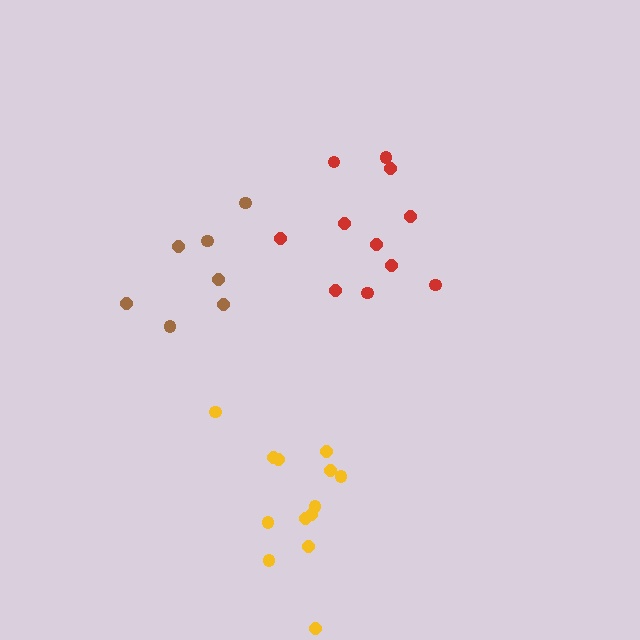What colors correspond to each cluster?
The clusters are colored: brown, yellow, red.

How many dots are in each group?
Group 1: 7 dots, Group 2: 13 dots, Group 3: 11 dots (31 total).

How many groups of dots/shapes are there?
There are 3 groups.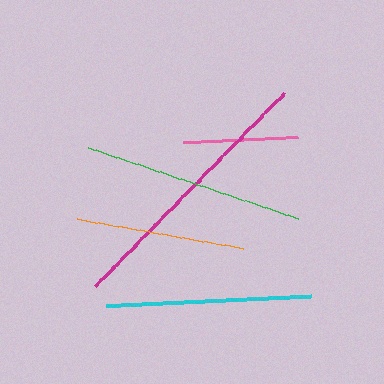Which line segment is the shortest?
The pink line is the shortest at approximately 114 pixels.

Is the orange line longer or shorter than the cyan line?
The cyan line is longer than the orange line.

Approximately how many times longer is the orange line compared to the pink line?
The orange line is approximately 1.5 times the length of the pink line.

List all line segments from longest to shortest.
From longest to shortest: magenta, green, cyan, orange, pink.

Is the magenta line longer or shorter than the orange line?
The magenta line is longer than the orange line.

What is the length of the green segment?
The green segment is approximately 222 pixels long.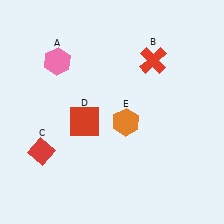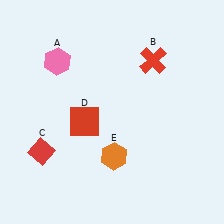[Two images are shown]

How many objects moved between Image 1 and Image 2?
1 object moved between the two images.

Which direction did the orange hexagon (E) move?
The orange hexagon (E) moved down.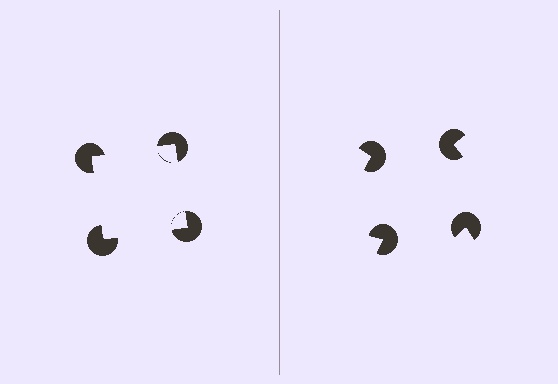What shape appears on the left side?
An illusory square.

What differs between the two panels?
The pac-man discs are positioned identically on both sides; only the wedge orientations differ. On the left they align to a square; on the right they are misaligned.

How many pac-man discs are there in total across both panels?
8 — 4 on each side.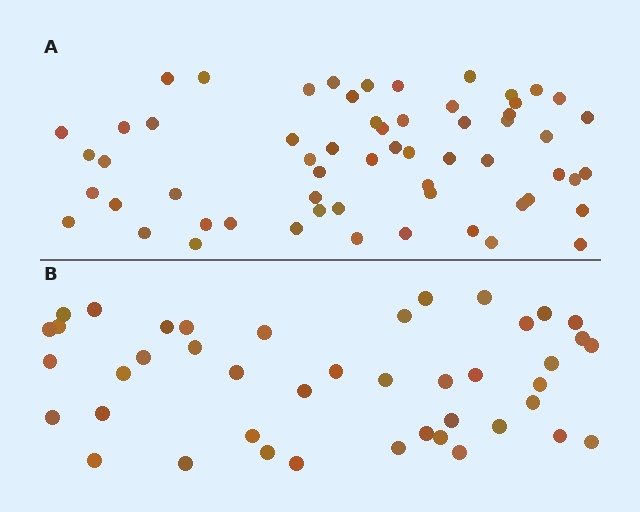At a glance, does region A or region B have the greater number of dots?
Region A (the top region) has more dots.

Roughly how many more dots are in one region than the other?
Region A has approximately 15 more dots than region B.